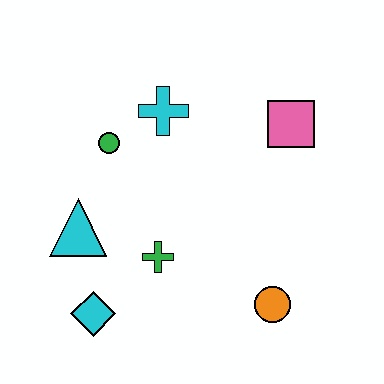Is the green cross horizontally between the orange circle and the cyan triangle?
Yes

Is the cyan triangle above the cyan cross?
No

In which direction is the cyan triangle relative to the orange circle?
The cyan triangle is to the left of the orange circle.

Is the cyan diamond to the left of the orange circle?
Yes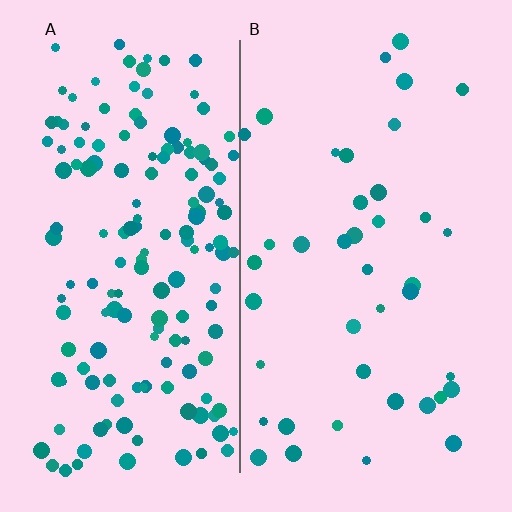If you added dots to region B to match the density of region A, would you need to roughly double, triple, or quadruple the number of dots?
Approximately quadruple.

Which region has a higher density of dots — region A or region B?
A (the left).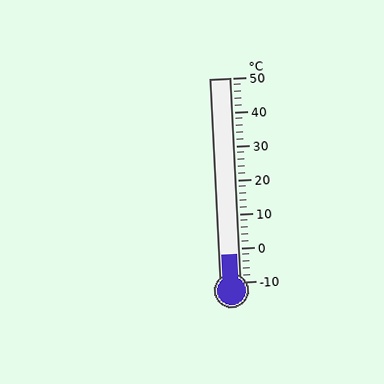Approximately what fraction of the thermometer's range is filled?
The thermometer is filled to approximately 15% of its range.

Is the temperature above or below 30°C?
The temperature is below 30°C.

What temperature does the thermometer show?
The thermometer shows approximately -2°C.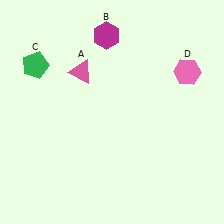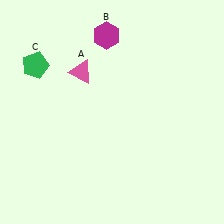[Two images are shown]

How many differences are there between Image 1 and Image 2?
There is 1 difference between the two images.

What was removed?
The pink hexagon (D) was removed in Image 2.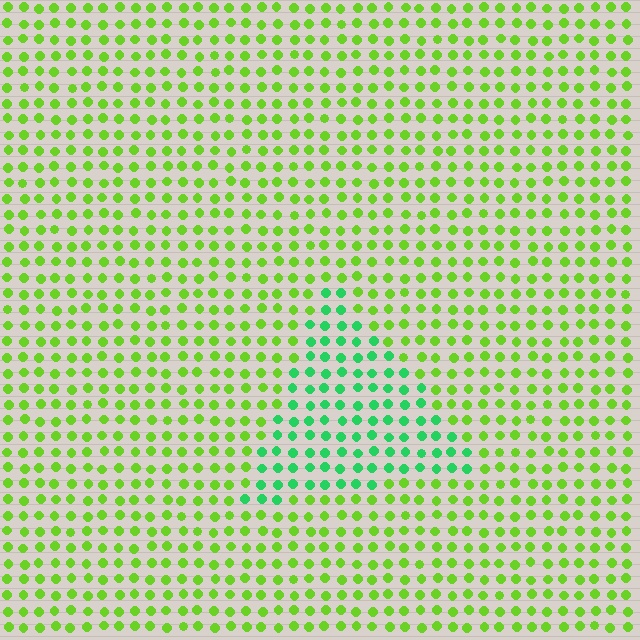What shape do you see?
I see a triangle.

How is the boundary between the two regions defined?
The boundary is defined purely by a slight shift in hue (about 44 degrees). Spacing, size, and orientation are identical on both sides.